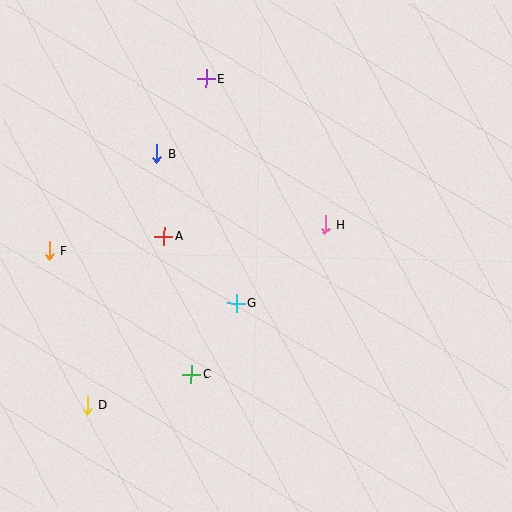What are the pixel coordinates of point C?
Point C is at (191, 374).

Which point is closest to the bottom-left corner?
Point D is closest to the bottom-left corner.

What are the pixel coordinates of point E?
Point E is at (206, 79).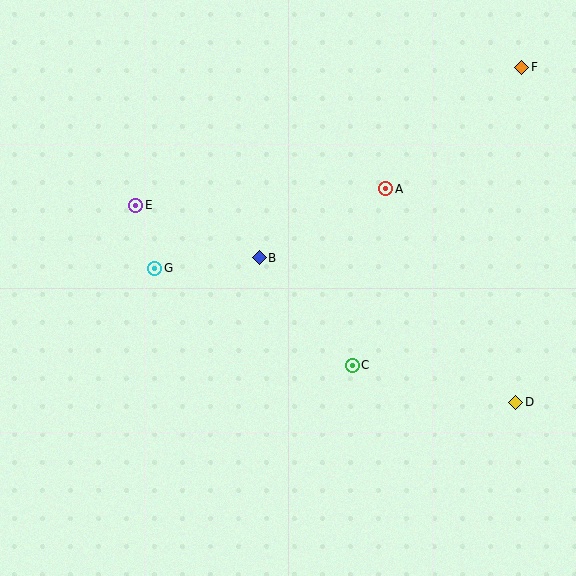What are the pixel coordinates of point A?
Point A is at (386, 189).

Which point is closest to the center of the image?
Point B at (259, 258) is closest to the center.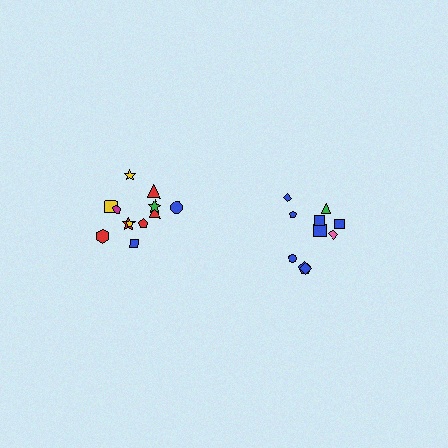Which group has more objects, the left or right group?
The left group.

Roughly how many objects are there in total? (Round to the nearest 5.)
Roughly 20 objects in total.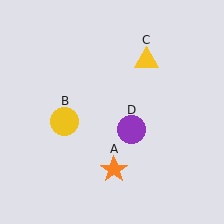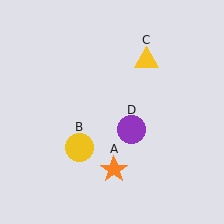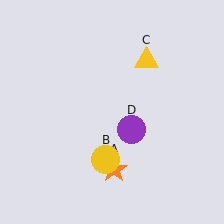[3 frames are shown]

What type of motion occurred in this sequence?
The yellow circle (object B) rotated counterclockwise around the center of the scene.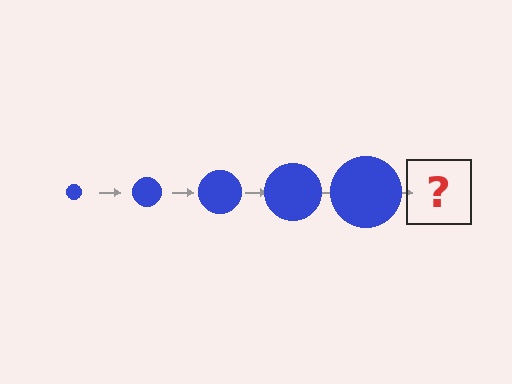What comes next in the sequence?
The next element should be a blue circle, larger than the previous one.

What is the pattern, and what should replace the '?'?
The pattern is that the circle gets progressively larger each step. The '?' should be a blue circle, larger than the previous one.